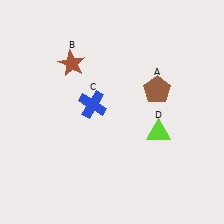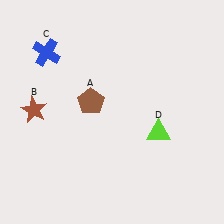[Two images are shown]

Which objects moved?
The objects that moved are: the brown pentagon (A), the brown star (B), the blue cross (C).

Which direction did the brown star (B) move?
The brown star (B) moved down.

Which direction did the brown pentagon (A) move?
The brown pentagon (A) moved left.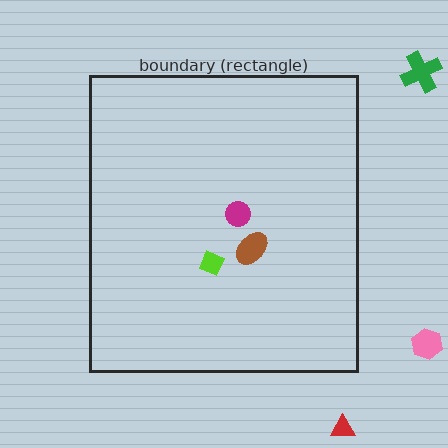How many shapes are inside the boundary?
3 inside, 3 outside.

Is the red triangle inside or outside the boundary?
Outside.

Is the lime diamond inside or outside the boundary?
Inside.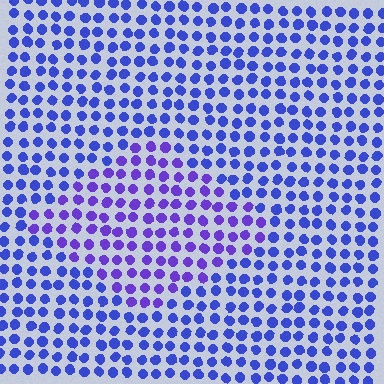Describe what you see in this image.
The image is filled with small blue elements in a uniform arrangement. A diamond-shaped region is visible where the elements are tinted to a slightly different hue, forming a subtle color boundary.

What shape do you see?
I see a diamond.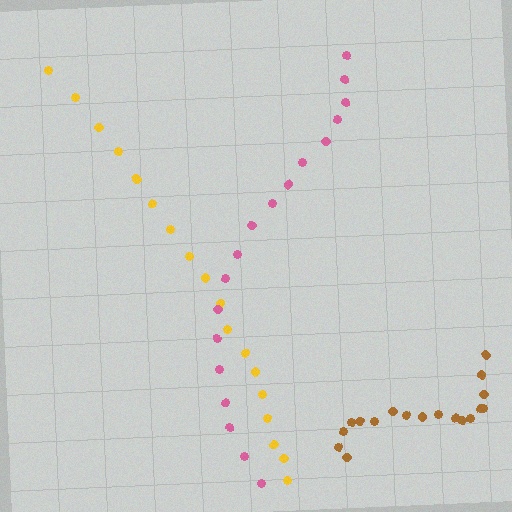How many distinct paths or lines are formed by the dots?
There are 3 distinct paths.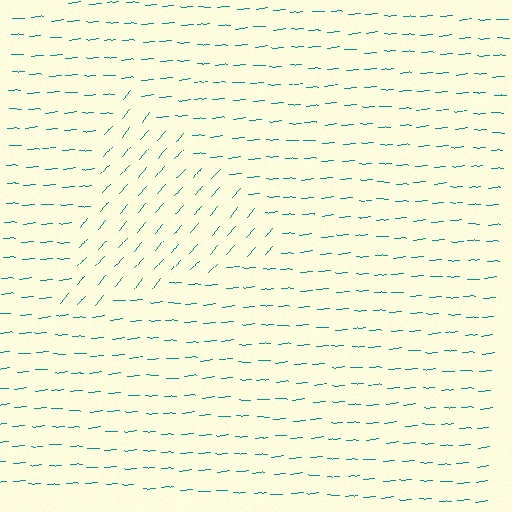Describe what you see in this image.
The image is filled with small teal line segments. A triangle region in the image has lines oriented differently from the surrounding lines, creating a visible texture boundary.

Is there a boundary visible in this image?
Yes, there is a texture boundary formed by a change in line orientation.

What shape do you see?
I see a triangle.